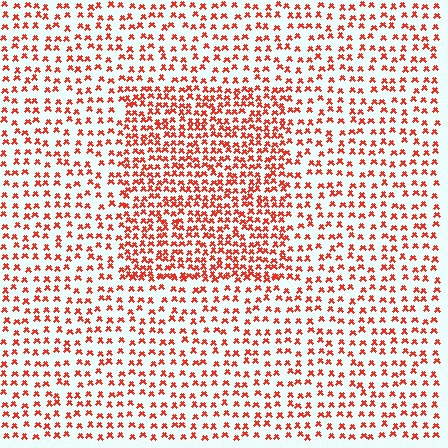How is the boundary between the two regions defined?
The boundary is defined by a change in element density (approximately 1.8x ratio). All elements are the same color, size, and shape.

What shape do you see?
I see a rectangle.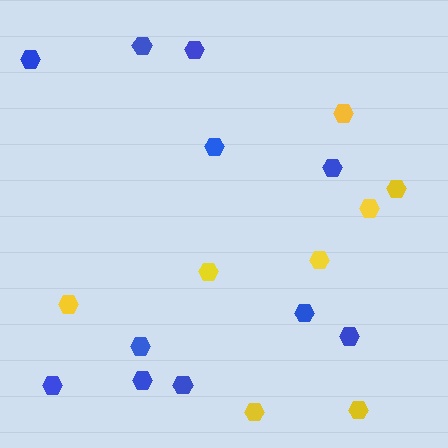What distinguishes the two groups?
There are 2 groups: one group of blue hexagons (11) and one group of yellow hexagons (8).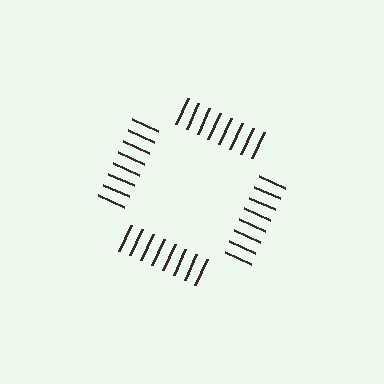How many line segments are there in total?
32 — 8 along each of the 4 edges.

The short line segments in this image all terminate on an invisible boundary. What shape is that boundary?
An illusory square — the line segments terminate on its edges but no continuous stroke is drawn.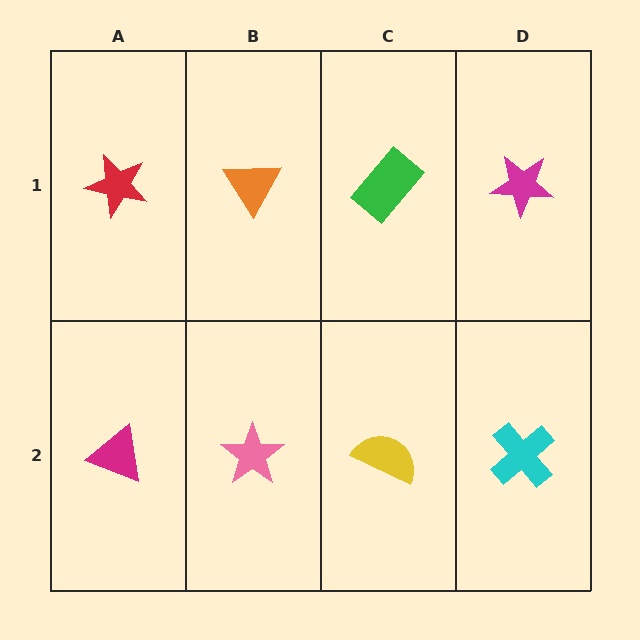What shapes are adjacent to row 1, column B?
A pink star (row 2, column B), a red star (row 1, column A), a green rectangle (row 1, column C).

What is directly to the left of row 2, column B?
A magenta triangle.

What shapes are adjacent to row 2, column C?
A green rectangle (row 1, column C), a pink star (row 2, column B), a cyan cross (row 2, column D).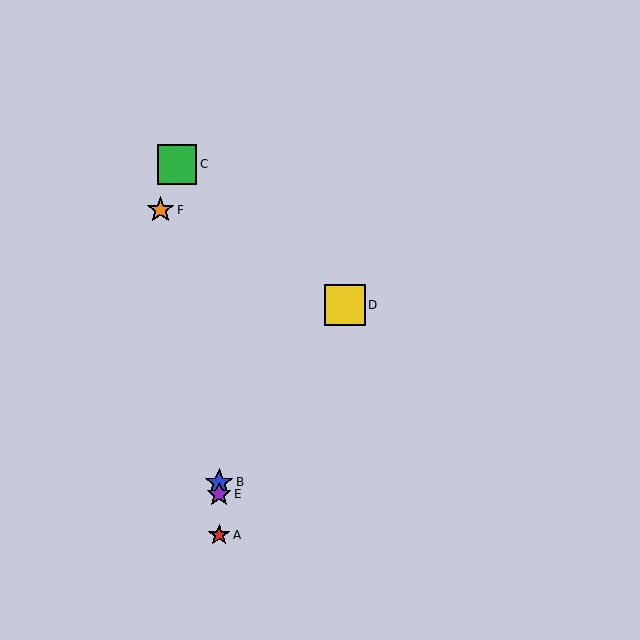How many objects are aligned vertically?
3 objects (A, B, E) are aligned vertically.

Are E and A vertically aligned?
Yes, both are at x≈219.